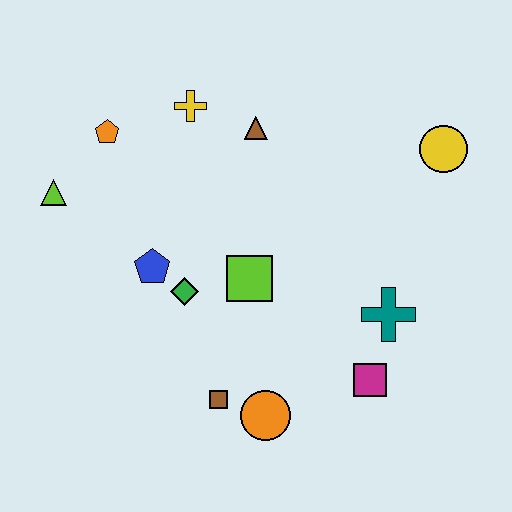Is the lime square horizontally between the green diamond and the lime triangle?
No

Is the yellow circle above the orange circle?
Yes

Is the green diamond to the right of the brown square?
No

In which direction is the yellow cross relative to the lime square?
The yellow cross is above the lime square.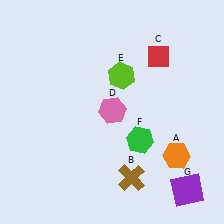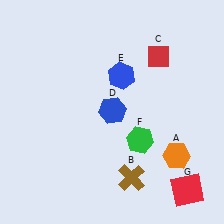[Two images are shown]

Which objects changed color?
D changed from pink to blue. E changed from lime to blue. G changed from purple to red.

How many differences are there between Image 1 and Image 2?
There are 3 differences between the two images.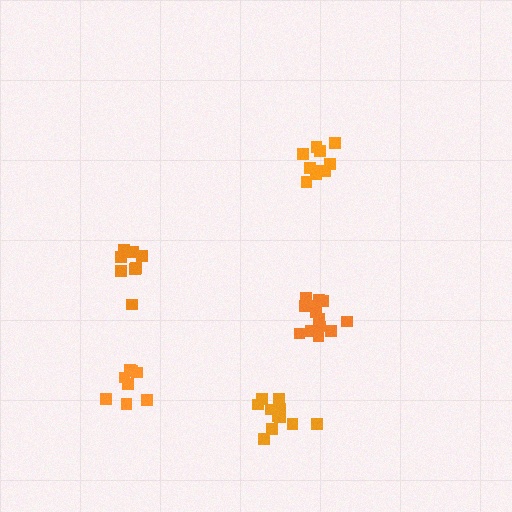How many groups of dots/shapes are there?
There are 5 groups.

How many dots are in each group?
Group 1: 13 dots, Group 2: 8 dots, Group 3: 10 dots, Group 4: 8 dots, Group 5: 12 dots (51 total).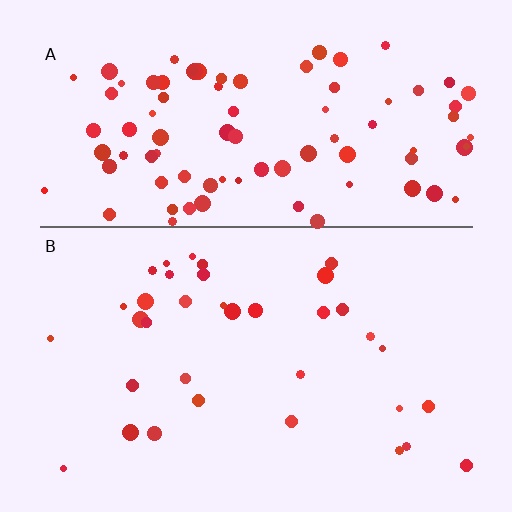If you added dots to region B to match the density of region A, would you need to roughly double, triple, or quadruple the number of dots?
Approximately triple.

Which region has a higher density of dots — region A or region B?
A (the top).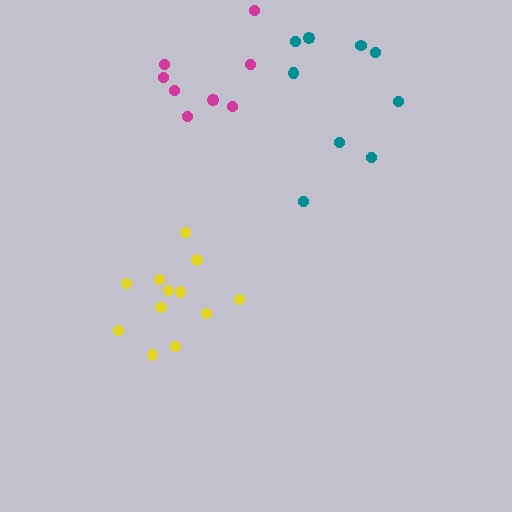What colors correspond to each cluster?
The clusters are colored: yellow, magenta, teal.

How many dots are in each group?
Group 1: 12 dots, Group 2: 8 dots, Group 3: 9 dots (29 total).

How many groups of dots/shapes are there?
There are 3 groups.